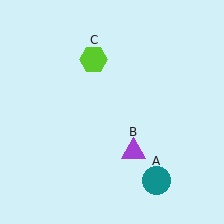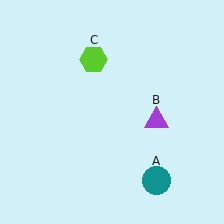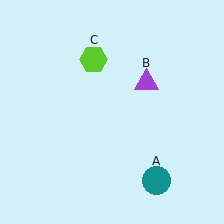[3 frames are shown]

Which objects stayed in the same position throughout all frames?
Teal circle (object A) and lime hexagon (object C) remained stationary.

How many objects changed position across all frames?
1 object changed position: purple triangle (object B).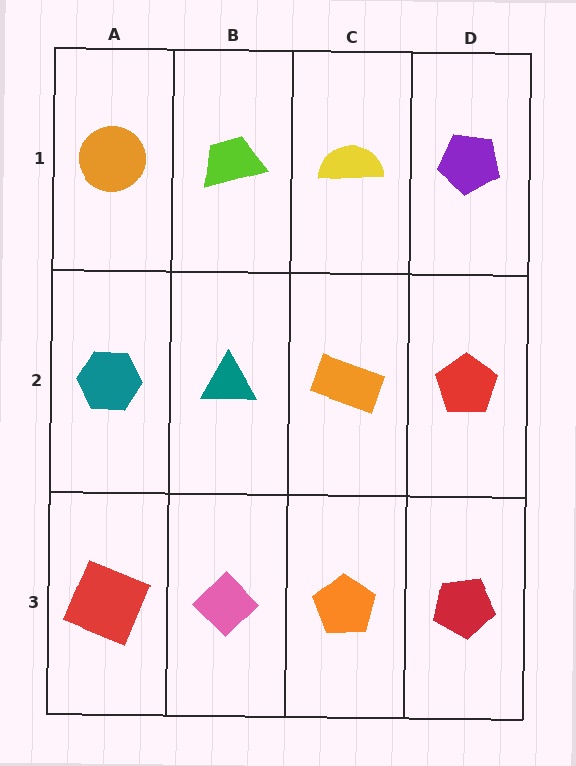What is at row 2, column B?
A teal triangle.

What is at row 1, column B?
A lime trapezoid.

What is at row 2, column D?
A red pentagon.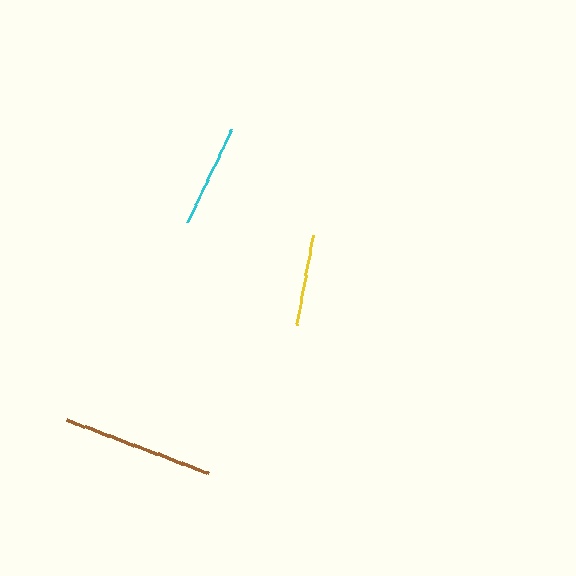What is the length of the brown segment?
The brown segment is approximately 150 pixels long.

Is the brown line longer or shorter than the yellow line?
The brown line is longer than the yellow line.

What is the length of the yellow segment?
The yellow segment is approximately 91 pixels long.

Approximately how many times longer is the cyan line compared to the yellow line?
The cyan line is approximately 1.1 times the length of the yellow line.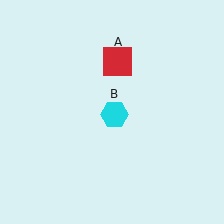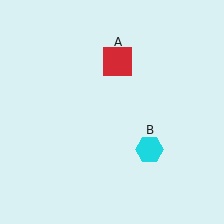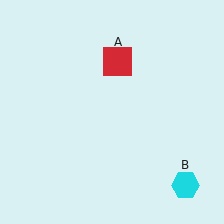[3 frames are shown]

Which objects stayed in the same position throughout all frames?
Red square (object A) remained stationary.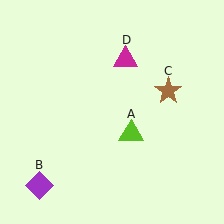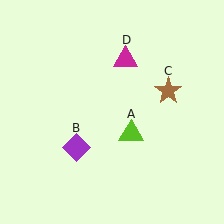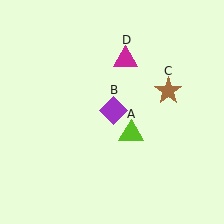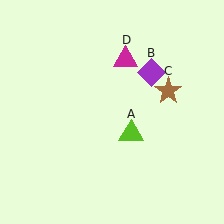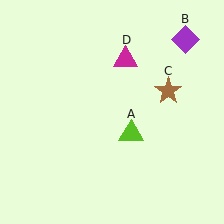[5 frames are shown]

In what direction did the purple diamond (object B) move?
The purple diamond (object B) moved up and to the right.